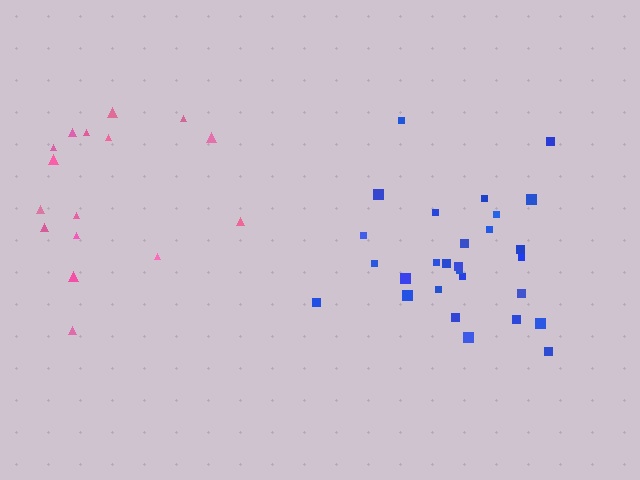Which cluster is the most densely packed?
Blue.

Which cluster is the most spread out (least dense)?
Pink.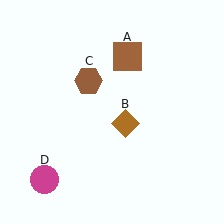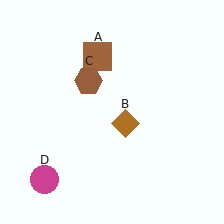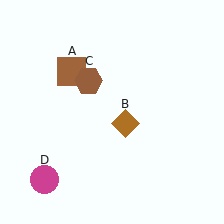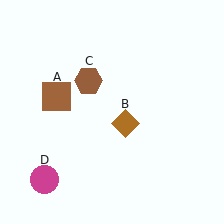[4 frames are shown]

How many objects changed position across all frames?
1 object changed position: brown square (object A).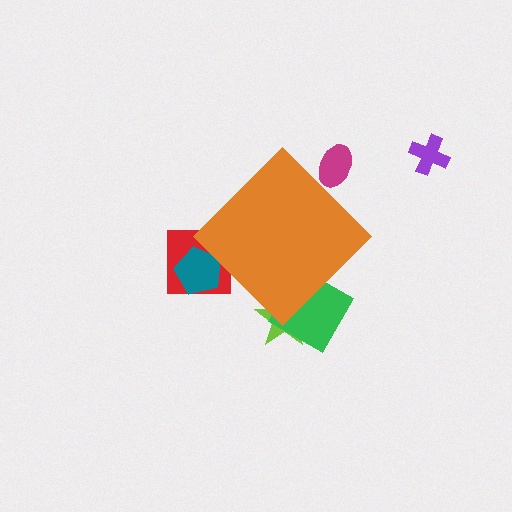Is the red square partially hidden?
Yes, the red square is partially hidden behind the orange diamond.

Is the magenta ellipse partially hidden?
Yes, the magenta ellipse is partially hidden behind the orange diamond.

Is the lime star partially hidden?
Yes, the lime star is partially hidden behind the orange diamond.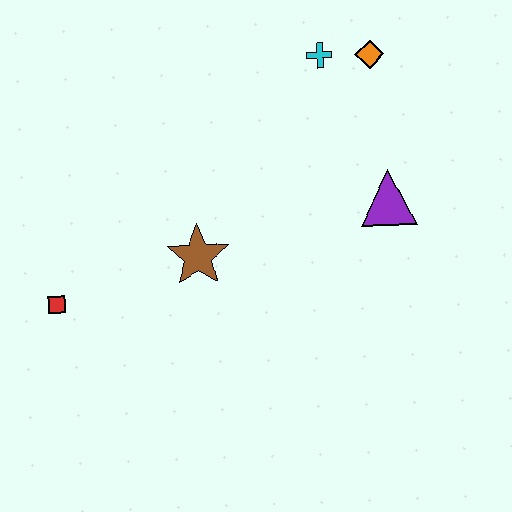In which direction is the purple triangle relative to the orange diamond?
The purple triangle is below the orange diamond.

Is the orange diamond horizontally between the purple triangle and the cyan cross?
Yes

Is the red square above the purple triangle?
No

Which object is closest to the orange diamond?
The cyan cross is closest to the orange diamond.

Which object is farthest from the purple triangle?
The red square is farthest from the purple triangle.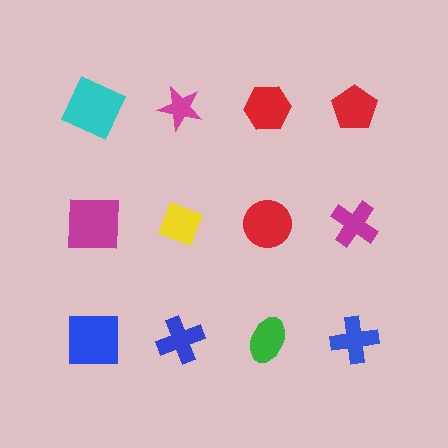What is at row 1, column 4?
A red pentagon.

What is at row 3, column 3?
A green ellipse.